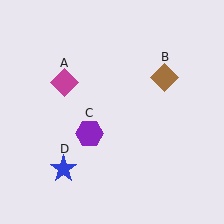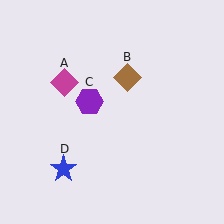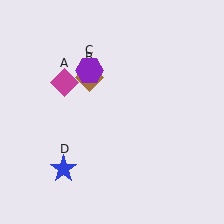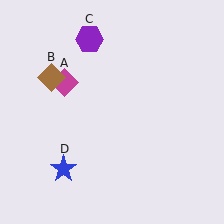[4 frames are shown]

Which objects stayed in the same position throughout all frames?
Magenta diamond (object A) and blue star (object D) remained stationary.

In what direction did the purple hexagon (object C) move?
The purple hexagon (object C) moved up.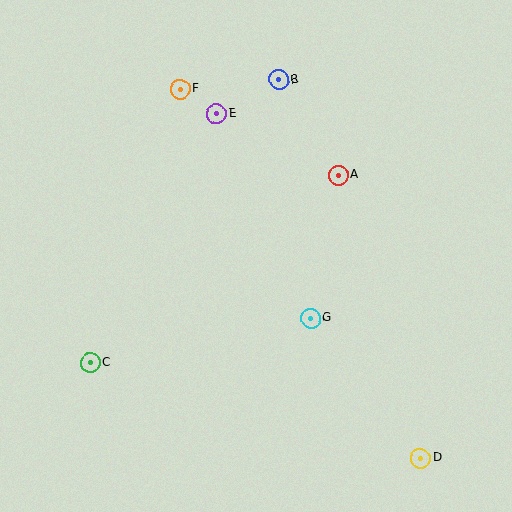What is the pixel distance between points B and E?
The distance between B and E is 71 pixels.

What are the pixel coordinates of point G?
Point G is at (311, 319).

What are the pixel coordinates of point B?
Point B is at (279, 80).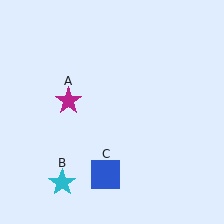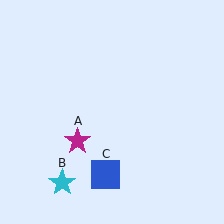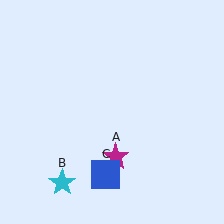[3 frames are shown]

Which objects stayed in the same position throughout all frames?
Cyan star (object B) and blue square (object C) remained stationary.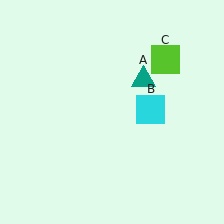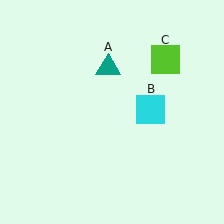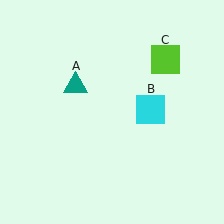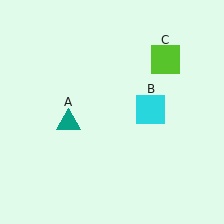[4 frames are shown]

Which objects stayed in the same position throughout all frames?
Cyan square (object B) and lime square (object C) remained stationary.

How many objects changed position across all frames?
1 object changed position: teal triangle (object A).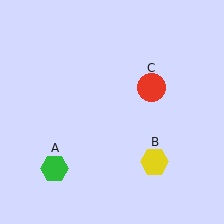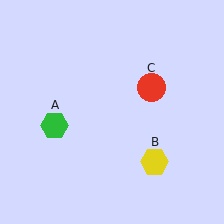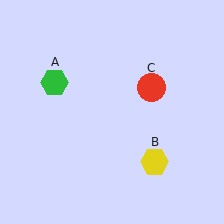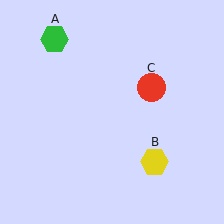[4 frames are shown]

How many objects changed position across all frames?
1 object changed position: green hexagon (object A).